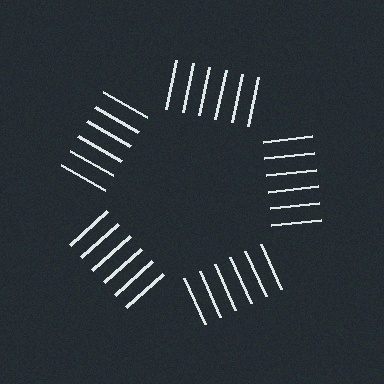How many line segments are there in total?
30 — 6 along each of the 5 edges.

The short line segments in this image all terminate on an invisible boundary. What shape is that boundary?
An illusory pentagon — the line segments terminate on its edges but no continuous stroke is drawn.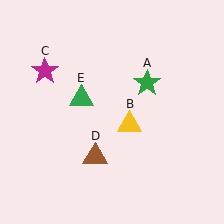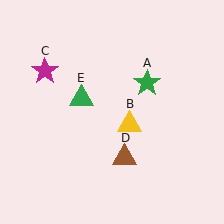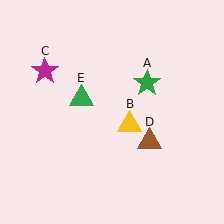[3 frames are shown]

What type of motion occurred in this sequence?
The brown triangle (object D) rotated counterclockwise around the center of the scene.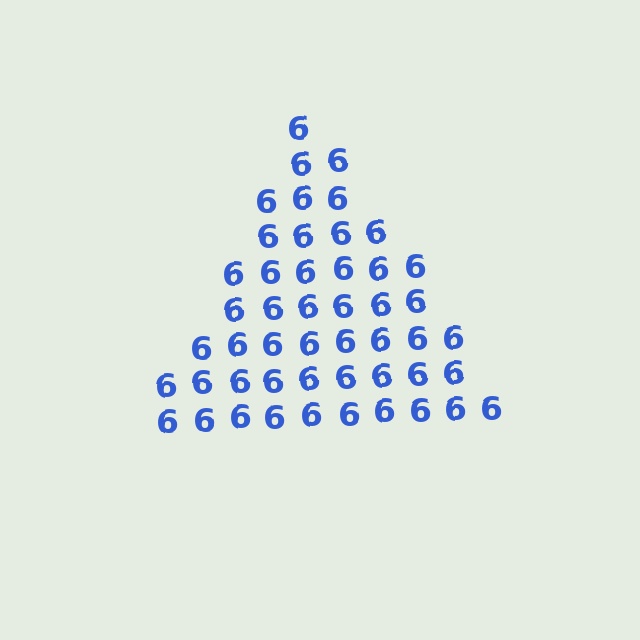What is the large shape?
The large shape is a triangle.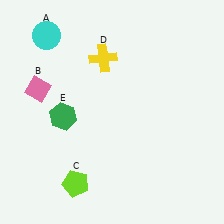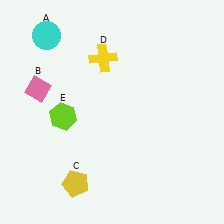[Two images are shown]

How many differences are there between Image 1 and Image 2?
There are 2 differences between the two images.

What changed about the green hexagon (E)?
In Image 1, E is green. In Image 2, it changed to lime.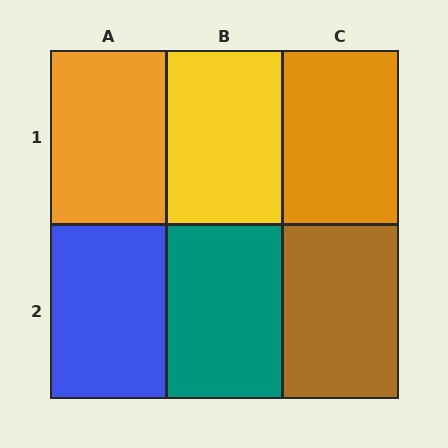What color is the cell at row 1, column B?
Yellow.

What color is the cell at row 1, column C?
Orange.